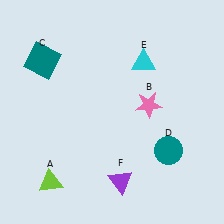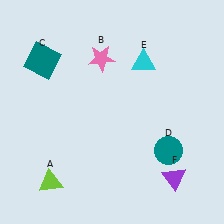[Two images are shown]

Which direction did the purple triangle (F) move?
The purple triangle (F) moved right.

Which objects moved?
The objects that moved are: the pink star (B), the purple triangle (F).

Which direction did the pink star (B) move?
The pink star (B) moved left.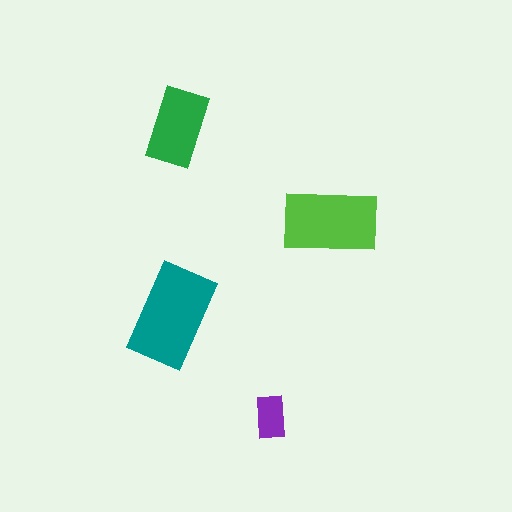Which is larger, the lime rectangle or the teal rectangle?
The teal one.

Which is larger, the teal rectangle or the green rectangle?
The teal one.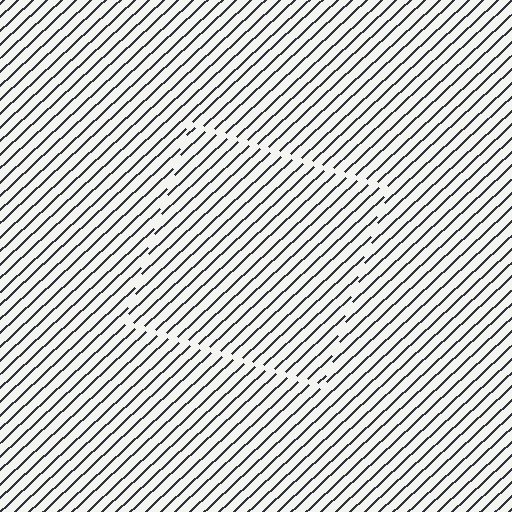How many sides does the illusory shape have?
4 sides — the line-ends trace a square.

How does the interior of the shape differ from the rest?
The interior of the shape contains the same grating, shifted by half a period — the contour is defined by the phase discontinuity where line-ends from the inner and outer gratings abut.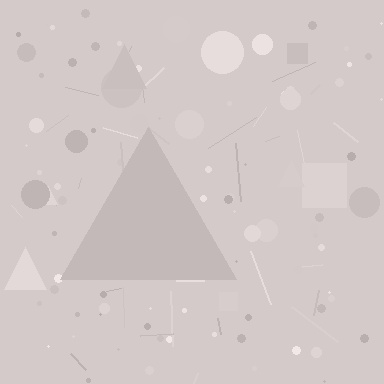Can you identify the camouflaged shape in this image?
The camouflaged shape is a triangle.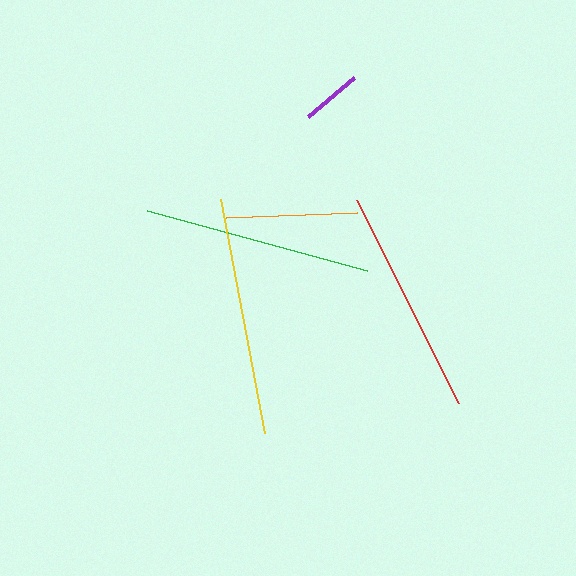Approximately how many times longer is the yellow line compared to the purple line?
The yellow line is approximately 3.9 times the length of the purple line.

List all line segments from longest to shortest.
From longest to shortest: yellow, green, red, orange, purple.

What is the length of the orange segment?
The orange segment is approximately 131 pixels long.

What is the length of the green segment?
The green segment is approximately 228 pixels long.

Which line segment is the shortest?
The purple line is the shortest at approximately 61 pixels.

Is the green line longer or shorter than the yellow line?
The yellow line is longer than the green line.